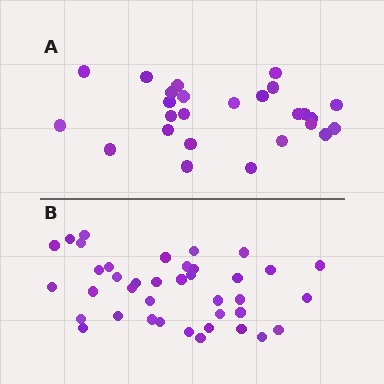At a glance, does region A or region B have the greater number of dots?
Region B (the bottom region) has more dots.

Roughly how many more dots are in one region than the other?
Region B has approximately 15 more dots than region A.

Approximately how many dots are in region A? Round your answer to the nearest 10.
About 30 dots. (The exact count is 26, which rounds to 30.)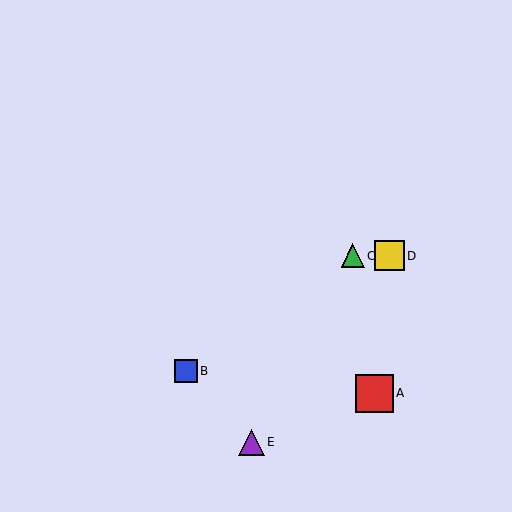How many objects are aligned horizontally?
2 objects (C, D) are aligned horizontally.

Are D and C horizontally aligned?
Yes, both are at y≈256.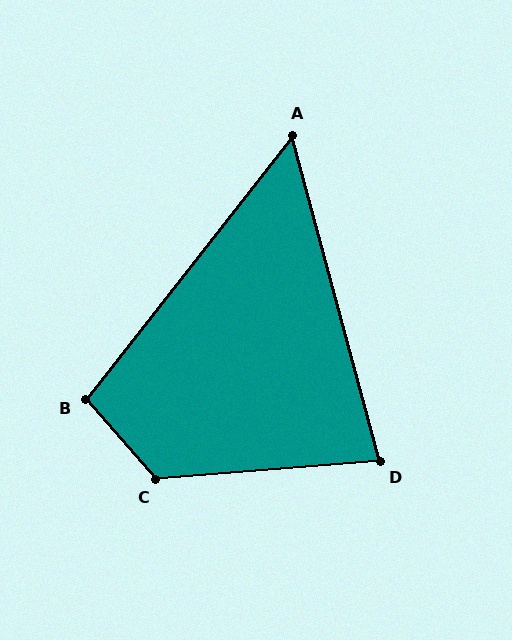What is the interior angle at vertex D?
Approximately 80 degrees (acute).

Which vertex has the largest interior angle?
C, at approximately 127 degrees.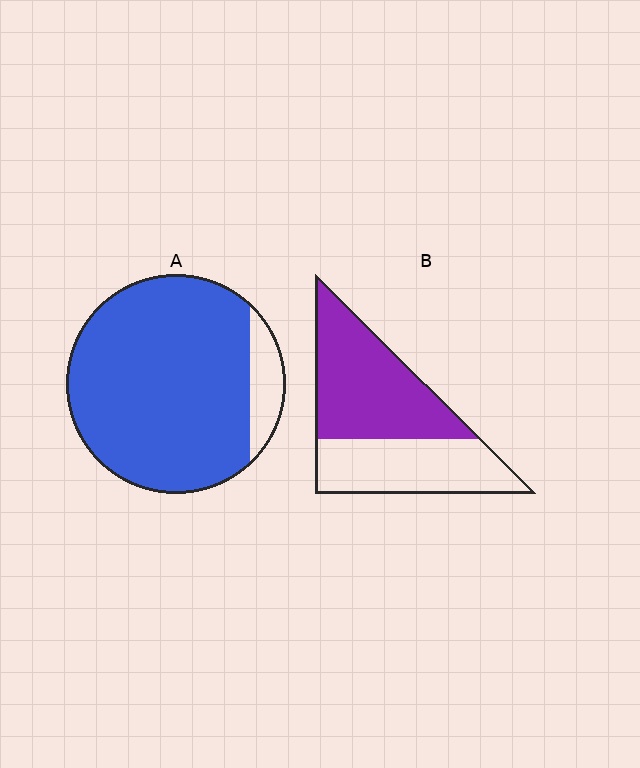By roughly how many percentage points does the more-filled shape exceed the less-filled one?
By roughly 35 percentage points (A over B).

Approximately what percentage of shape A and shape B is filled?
A is approximately 90% and B is approximately 55%.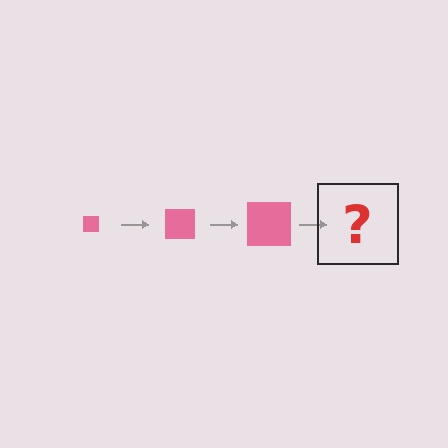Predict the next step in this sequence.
The next step is a pink square, larger than the previous one.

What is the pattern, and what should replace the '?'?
The pattern is that the square gets progressively larger each step. The '?' should be a pink square, larger than the previous one.